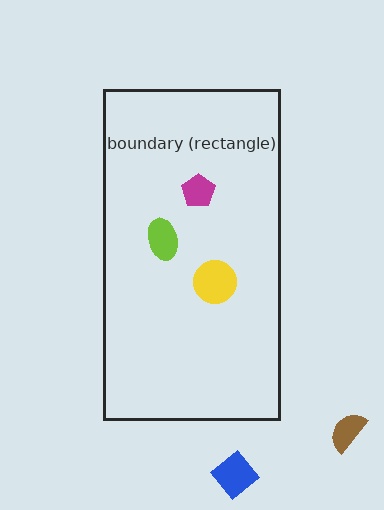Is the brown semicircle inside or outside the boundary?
Outside.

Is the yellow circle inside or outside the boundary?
Inside.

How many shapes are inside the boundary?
3 inside, 2 outside.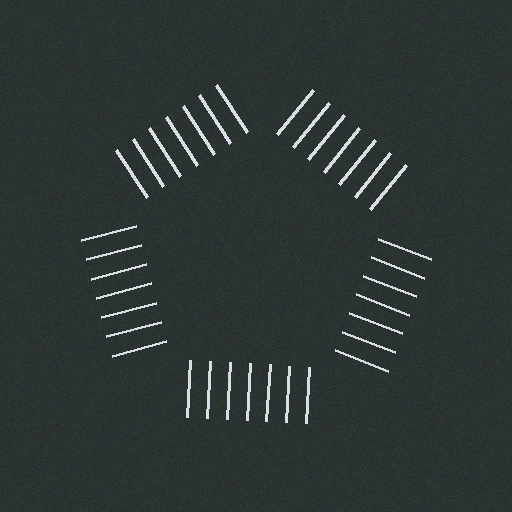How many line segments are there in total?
35 — 7 along each of the 5 edges.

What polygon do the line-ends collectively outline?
An illusory pentagon — the line segments terminate on its edges but no continuous stroke is drawn.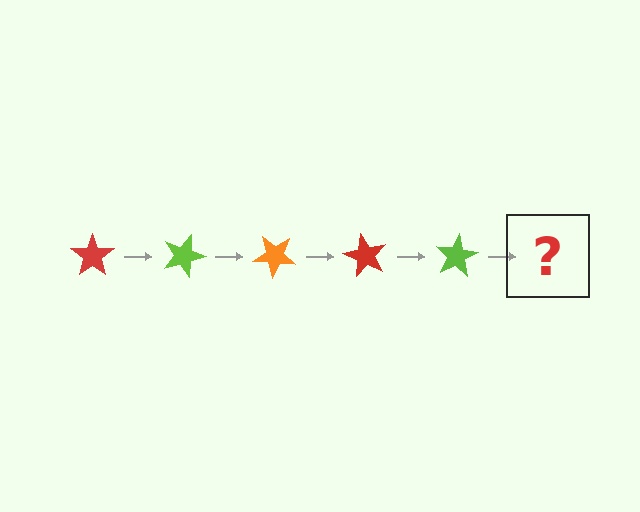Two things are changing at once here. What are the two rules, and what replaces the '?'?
The two rules are that it rotates 20 degrees each step and the color cycles through red, lime, and orange. The '?' should be an orange star, rotated 100 degrees from the start.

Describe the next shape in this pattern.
It should be an orange star, rotated 100 degrees from the start.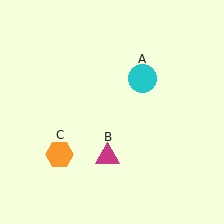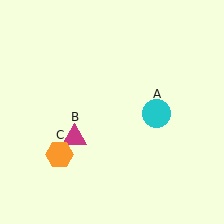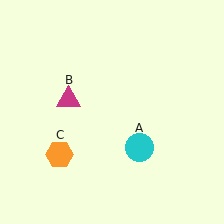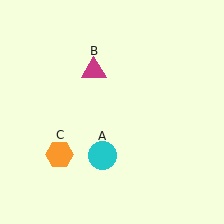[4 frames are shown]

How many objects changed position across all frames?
2 objects changed position: cyan circle (object A), magenta triangle (object B).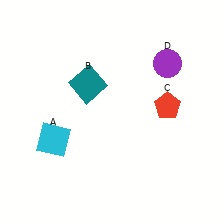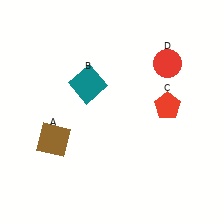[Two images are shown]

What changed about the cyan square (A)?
In Image 1, A is cyan. In Image 2, it changed to brown.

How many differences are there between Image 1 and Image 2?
There are 2 differences between the two images.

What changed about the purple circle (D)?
In Image 1, D is purple. In Image 2, it changed to red.